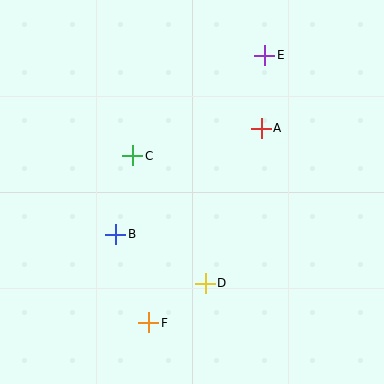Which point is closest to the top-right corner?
Point E is closest to the top-right corner.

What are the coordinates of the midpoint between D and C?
The midpoint between D and C is at (169, 219).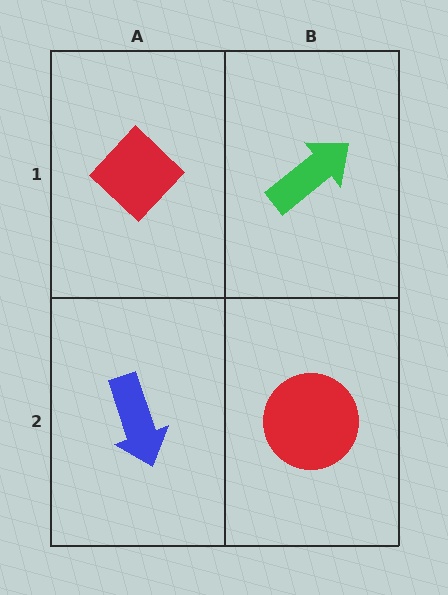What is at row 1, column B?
A green arrow.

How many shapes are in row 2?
2 shapes.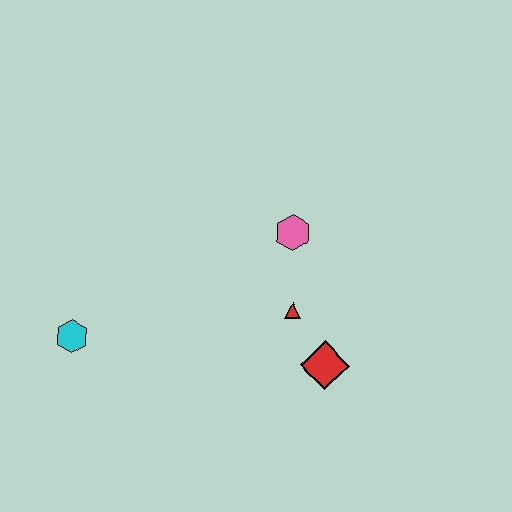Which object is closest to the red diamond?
The red triangle is closest to the red diamond.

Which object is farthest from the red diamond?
The cyan hexagon is farthest from the red diamond.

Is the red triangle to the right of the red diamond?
No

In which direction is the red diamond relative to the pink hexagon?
The red diamond is below the pink hexagon.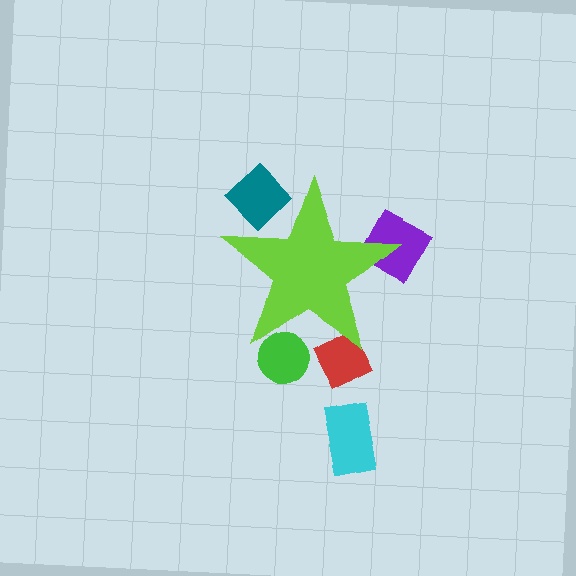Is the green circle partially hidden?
Yes, the green circle is partially hidden behind the lime star.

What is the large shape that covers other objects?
A lime star.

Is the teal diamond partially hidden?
Yes, the teal diamond is partially hidden behind the lime star.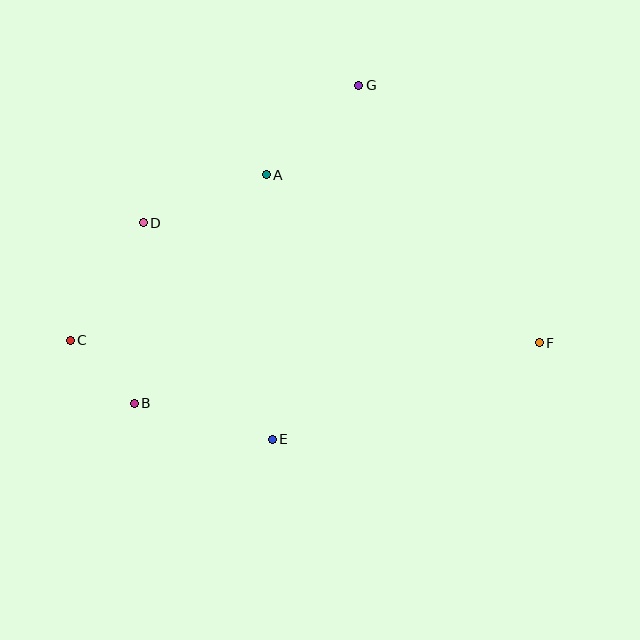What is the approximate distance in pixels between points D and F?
The distance between D and F is approximately 414 pixels.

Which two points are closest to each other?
Points B and C are closest to each other.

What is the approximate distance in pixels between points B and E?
The distance between B and E is approximately 143 pixels.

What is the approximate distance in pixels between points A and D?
The distance between A and D is approximately 132 pixels.